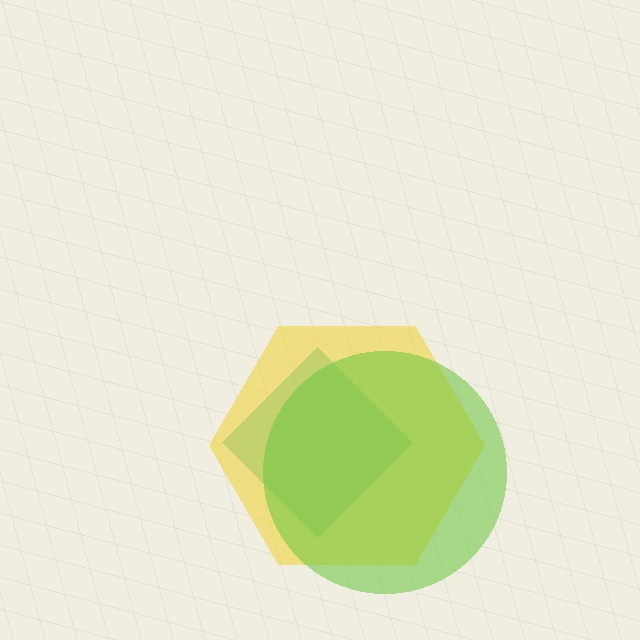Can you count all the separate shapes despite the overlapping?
Yes, there are 3 separate shapes.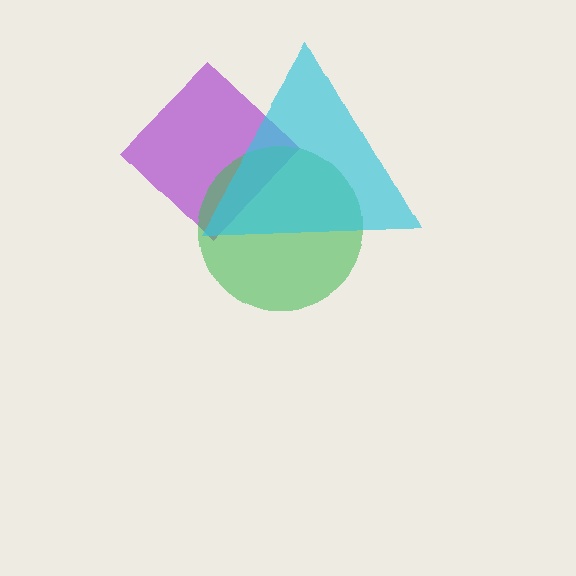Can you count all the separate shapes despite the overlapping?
Yes, there are 3 separate shapes.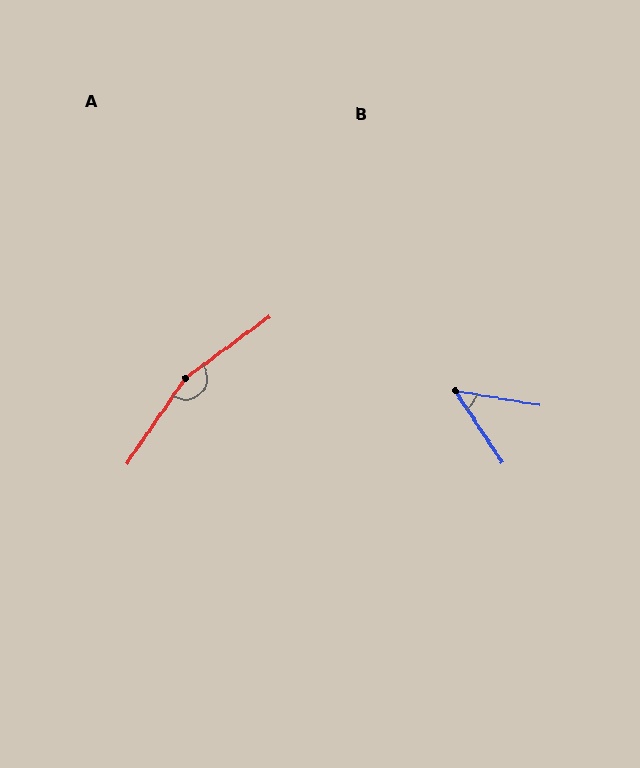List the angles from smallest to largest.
B (47°), A (160°).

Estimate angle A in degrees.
Approximately 160 degrees.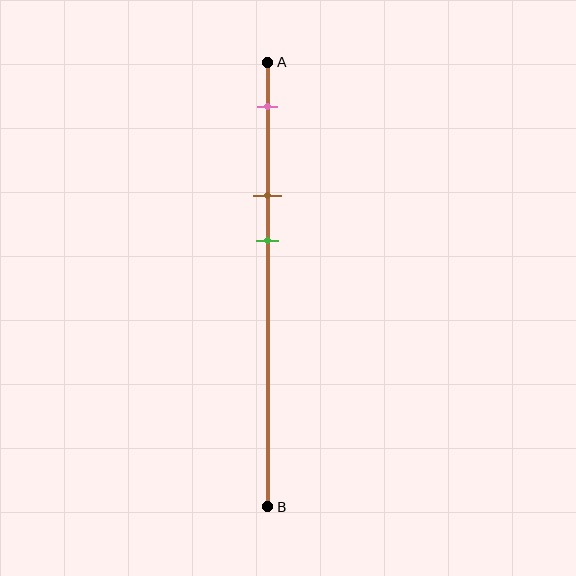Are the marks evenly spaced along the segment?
Yes, the marks are approximately evenly spaced.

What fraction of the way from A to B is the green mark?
The green mark is approximately 40% (0.4) of the way from A to B.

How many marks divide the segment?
There are 3 marks dividing the segment.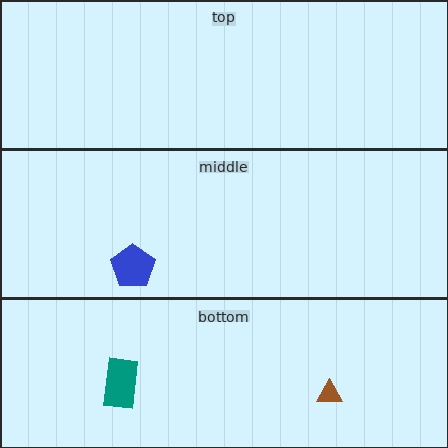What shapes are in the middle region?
The blue pentagon.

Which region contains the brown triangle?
The bottom region.